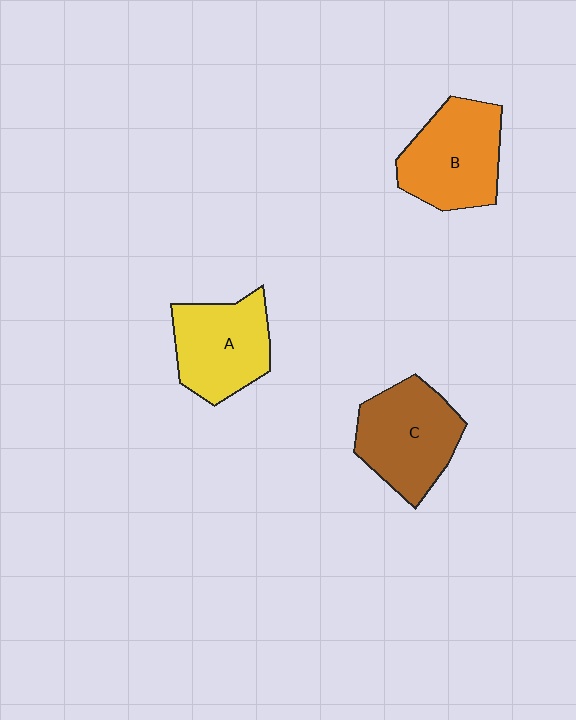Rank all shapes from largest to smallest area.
From largest to smallest: C (brown), B (orange), A (yellow).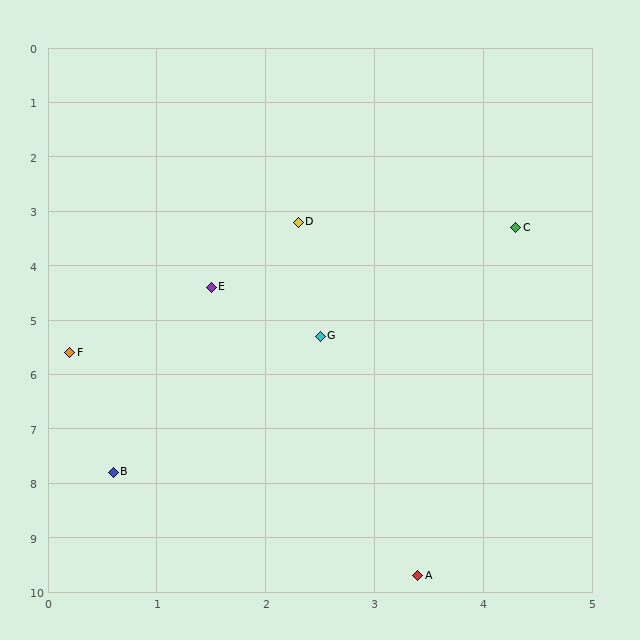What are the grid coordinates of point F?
Point F is at approximately (0.2, 5.6).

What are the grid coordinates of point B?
Point B is at approximately (0.6, 7.8).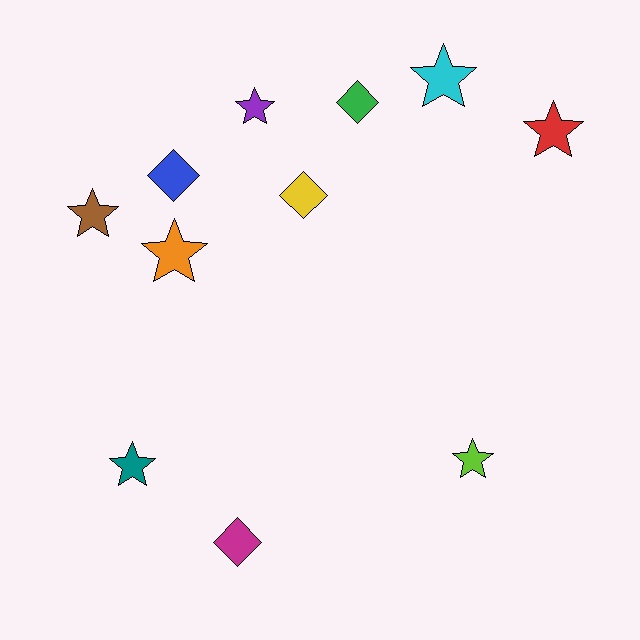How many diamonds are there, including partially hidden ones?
There are 4 diamonds.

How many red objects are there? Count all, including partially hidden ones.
There is 1 red object.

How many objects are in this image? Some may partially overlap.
There are 11 objects.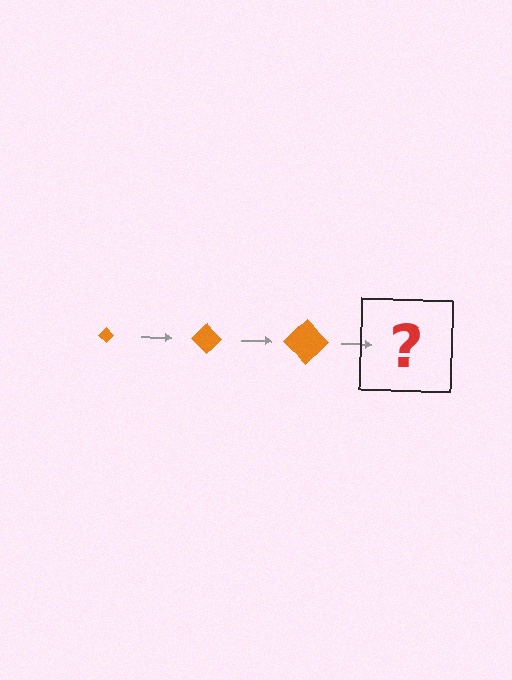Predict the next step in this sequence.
The next step is an orange diamond, larger than the previous one.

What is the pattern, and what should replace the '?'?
The pattern is that the diamond gets progressively larger each step. The '?' should be an orange diamond, larger than the previous one.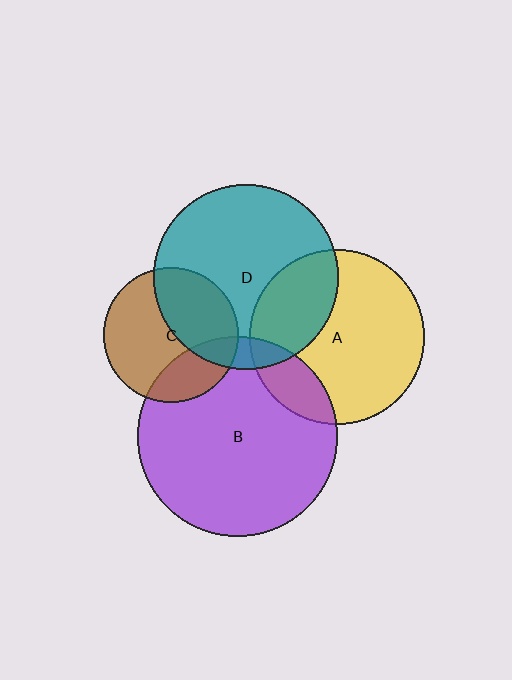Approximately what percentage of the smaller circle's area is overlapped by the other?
Approximately 25%.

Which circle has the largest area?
Circle B (purple).